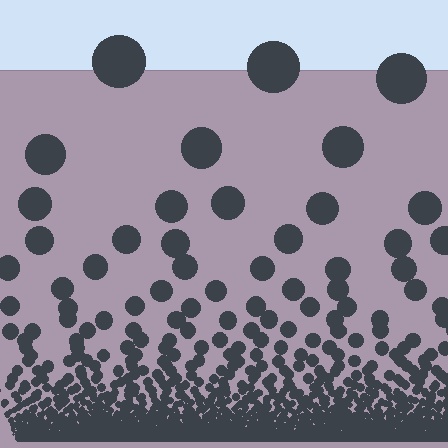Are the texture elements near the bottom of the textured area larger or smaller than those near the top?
Smaller. The gradient is inverted — elements near the bottom are smaller and denser.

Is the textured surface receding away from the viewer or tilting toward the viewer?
The surface appears to tilt toward the viewer. Texture elements get larger and sparser toward the top.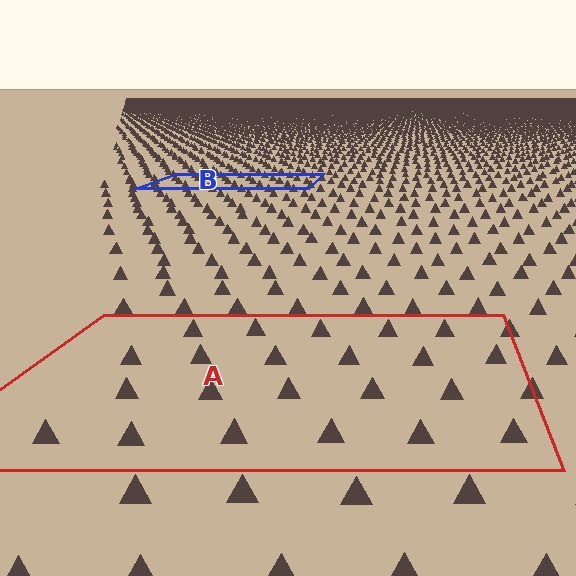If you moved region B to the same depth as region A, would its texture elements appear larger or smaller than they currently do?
They would appear larger. At a closer depth, the same texture elements are projected at a bigger on-screen size.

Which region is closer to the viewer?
Region A is closer. The texture elements there are larger and more spread out.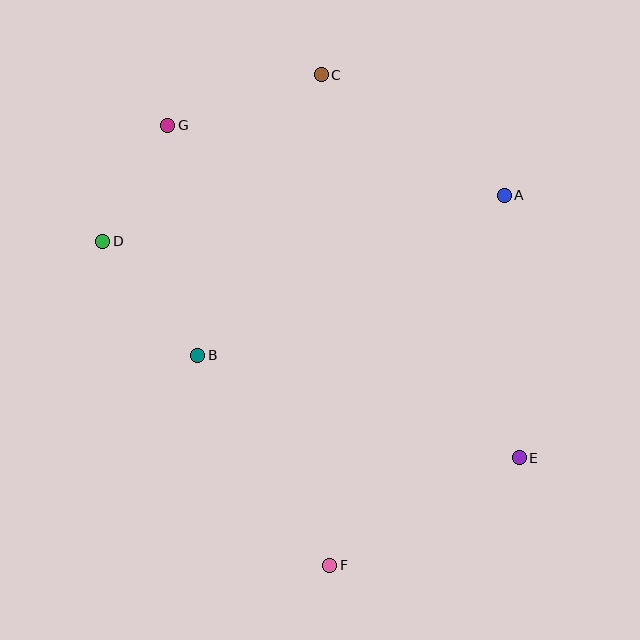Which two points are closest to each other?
Points D and G are closest to each other.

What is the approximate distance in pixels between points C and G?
The distance between C and G is approximately 161 pixels.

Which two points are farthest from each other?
Points C and F are farthest from each other.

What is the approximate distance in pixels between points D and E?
The distance between D and E is approximately 469 pixels.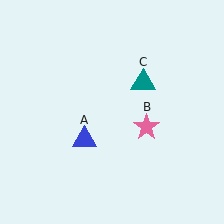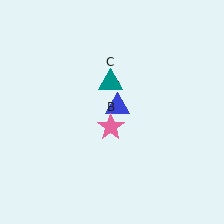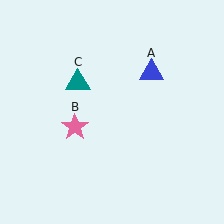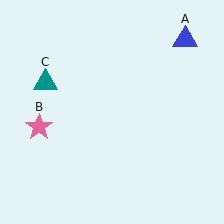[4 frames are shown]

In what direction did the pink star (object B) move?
The pink star (object B) moved left.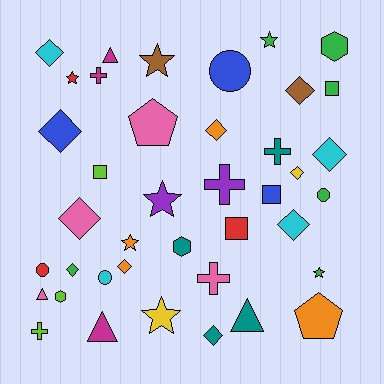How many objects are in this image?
There are 40 objects.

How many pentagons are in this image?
There are 2 pentagons.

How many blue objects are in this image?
There are 3 blue objects.